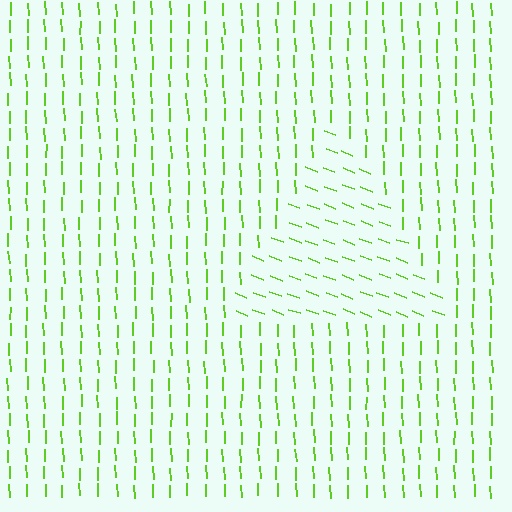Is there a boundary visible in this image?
Yes, there is a texture boundary formed by a change in line orientation.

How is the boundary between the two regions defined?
The boundary is defined purely by a change in line orientation (approximately 67 degrees difference). All lines are the same color and thickness.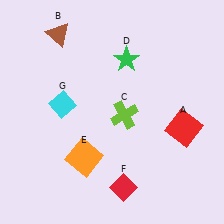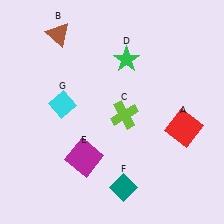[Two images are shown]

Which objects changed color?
E changed from orange to magenta. F changed from red to teal.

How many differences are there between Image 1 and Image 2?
There are 2 differences between the two images.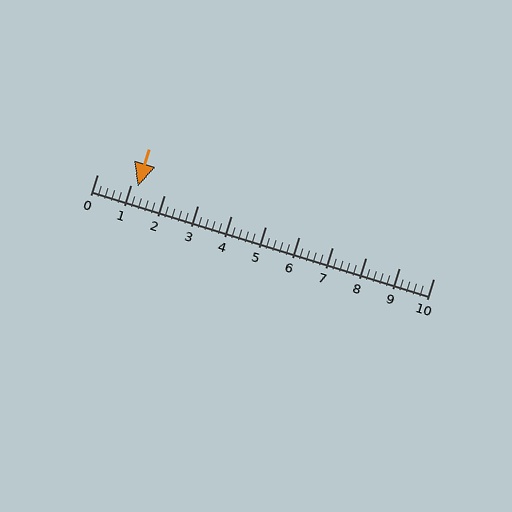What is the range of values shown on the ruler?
The ruler shows values from 0 to 10.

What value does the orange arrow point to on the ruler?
The orange arrow points to approximately 1.2.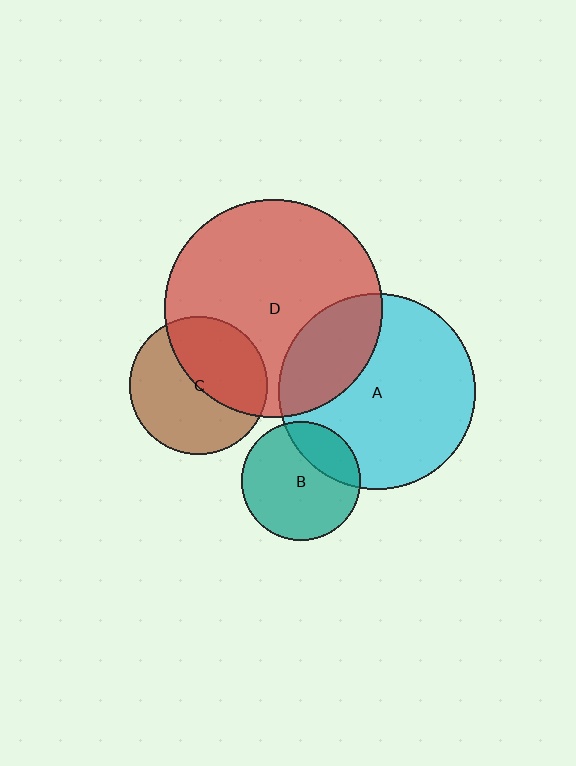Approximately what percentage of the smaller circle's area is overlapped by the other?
Approximately 45%.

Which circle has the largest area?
Circle D (red).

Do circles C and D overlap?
Yes.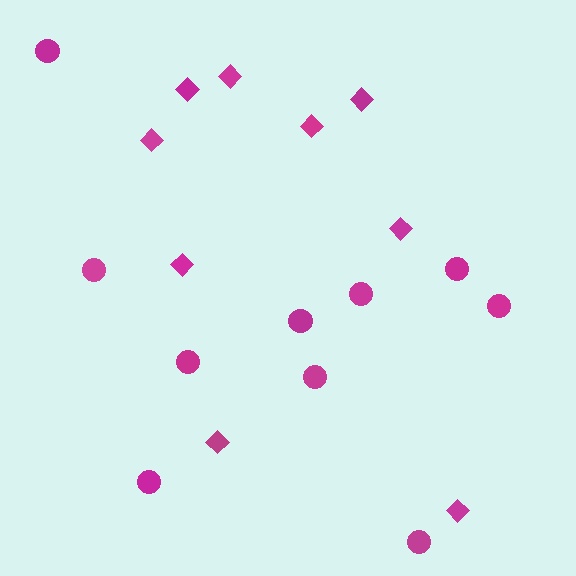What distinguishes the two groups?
There are 2 groups: one group of circles (10) and one group of diamonds (9).